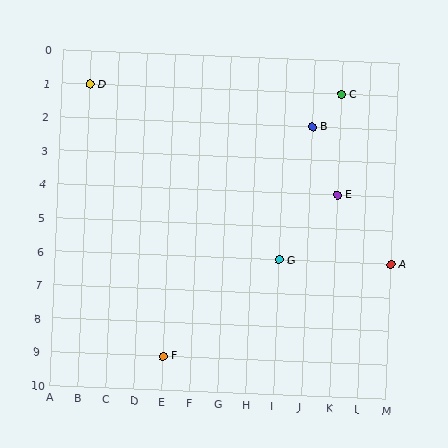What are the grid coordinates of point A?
Point A is at grid coordinates (M, 6).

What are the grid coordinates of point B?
Point B is at grid coordinates (J, 2).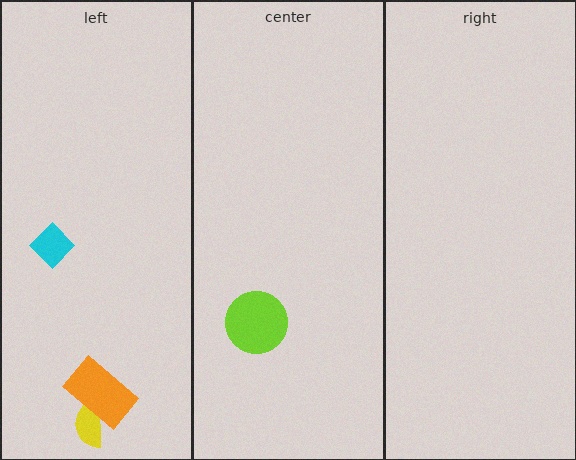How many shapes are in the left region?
3.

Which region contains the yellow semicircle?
The left region.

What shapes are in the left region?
The yellow semicircle, the orange rectangle, the cyan diamond.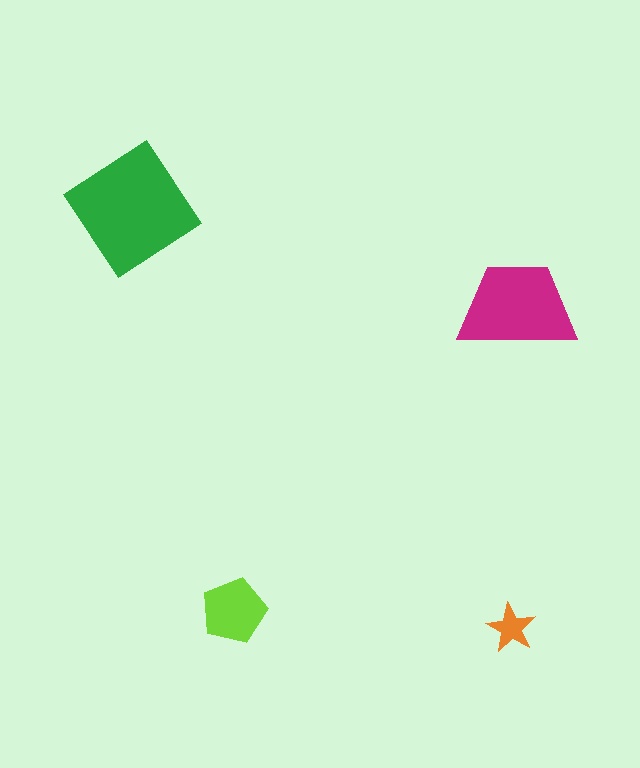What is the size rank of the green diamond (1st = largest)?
1st.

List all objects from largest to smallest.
The green diamond, the magenta trapezoid, the lime pentagon, the orange star.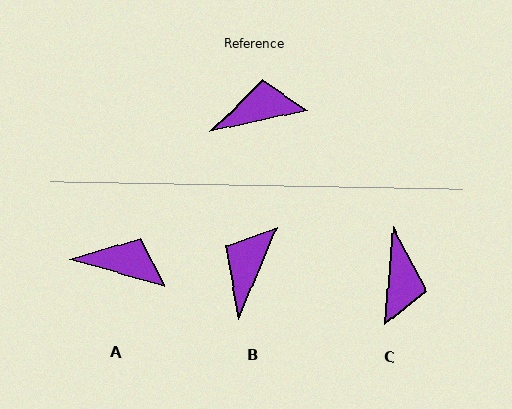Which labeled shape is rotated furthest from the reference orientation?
C, about 107 degrees away.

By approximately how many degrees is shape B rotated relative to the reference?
Approximately 55 degrees counter-clockwise.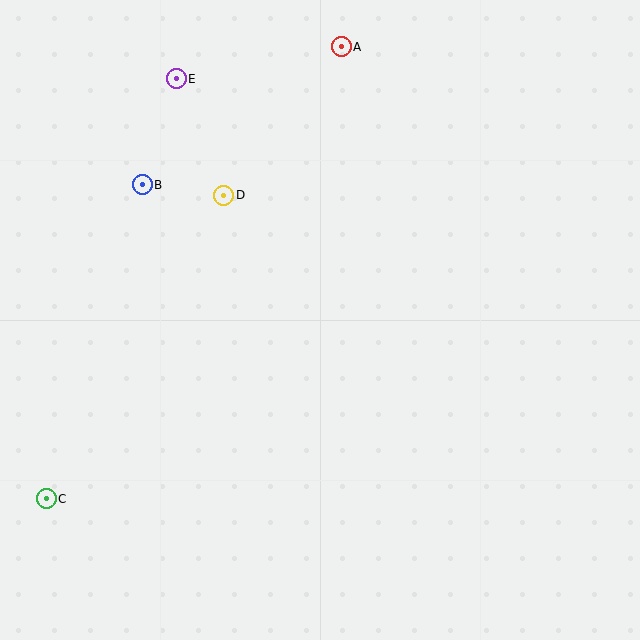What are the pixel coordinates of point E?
Point E is at (176, 79).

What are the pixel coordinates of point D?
Point D is at (224, 195).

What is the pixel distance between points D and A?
The distance between D and A is 190 pixels.